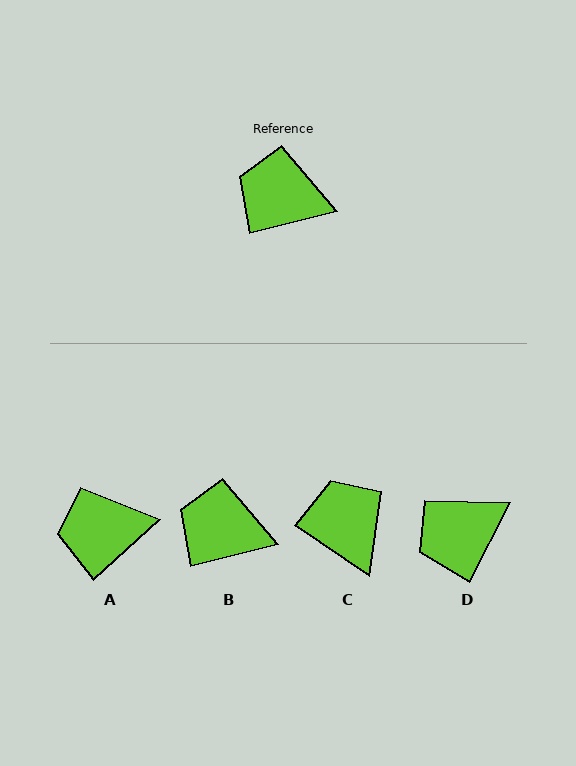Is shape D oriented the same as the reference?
No, it is off by about 49 degrees.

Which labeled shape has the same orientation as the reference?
B.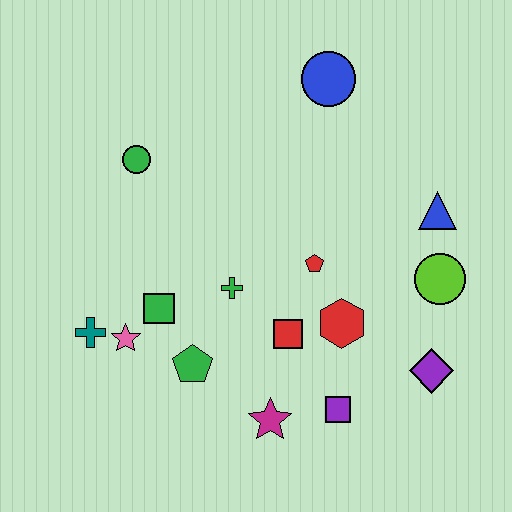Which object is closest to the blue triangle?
The lime circle is closest to the blue triangle.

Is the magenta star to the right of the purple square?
No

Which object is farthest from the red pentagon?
The teal cross is farthest from the red pentagon.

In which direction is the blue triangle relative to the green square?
The blue triangle is to the right of the green square.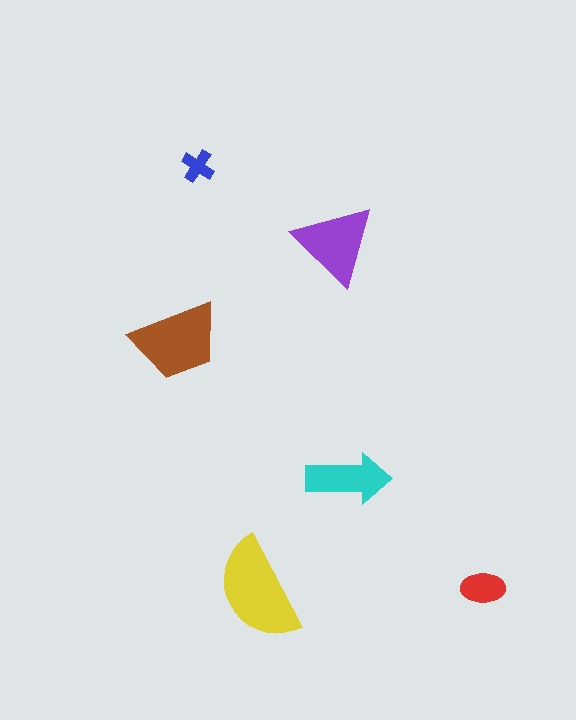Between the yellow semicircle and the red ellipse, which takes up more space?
The yellow semicircle.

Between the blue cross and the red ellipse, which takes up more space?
The red ellipse.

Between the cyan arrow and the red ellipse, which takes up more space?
The cyan arrow.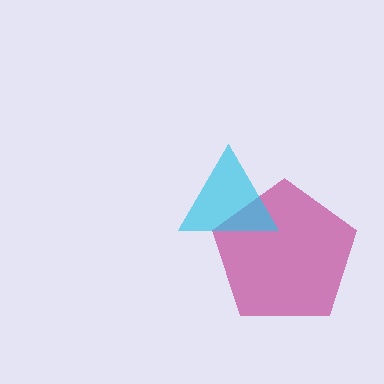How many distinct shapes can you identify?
There are 2 distinct shapes: a magenta pentagon, a cyan triangle.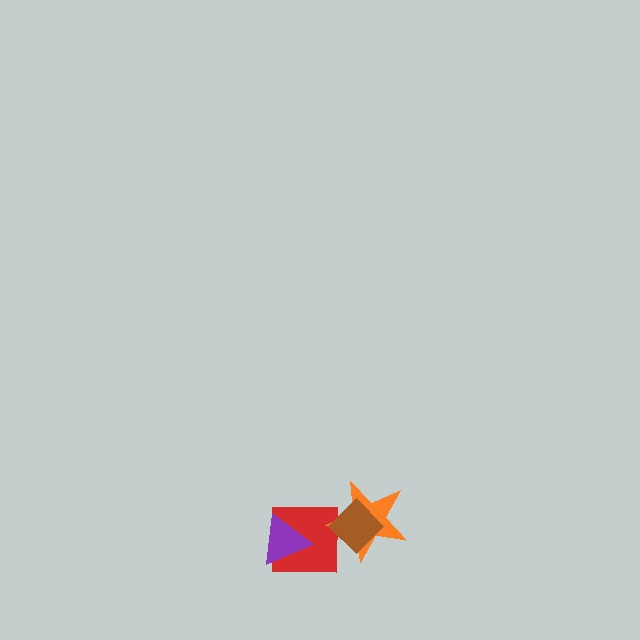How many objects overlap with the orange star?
2 objects overlap with the orange star.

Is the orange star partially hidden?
Yes, it is partially covered by another shape.